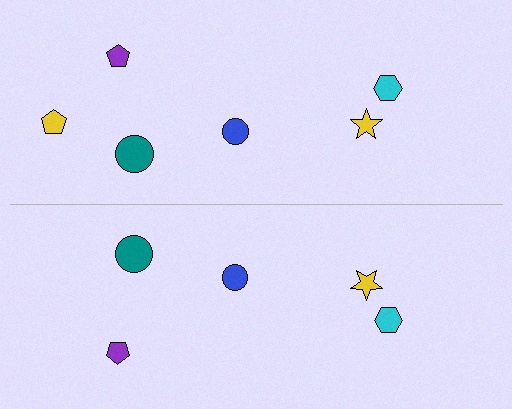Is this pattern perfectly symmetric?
No, the pattern is not perfectly symmetric. A yellow pentagon is missing from the bottom side.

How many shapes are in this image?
There are 11 shapes in this image.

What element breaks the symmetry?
A yellow pentagon is missing from the bottom side.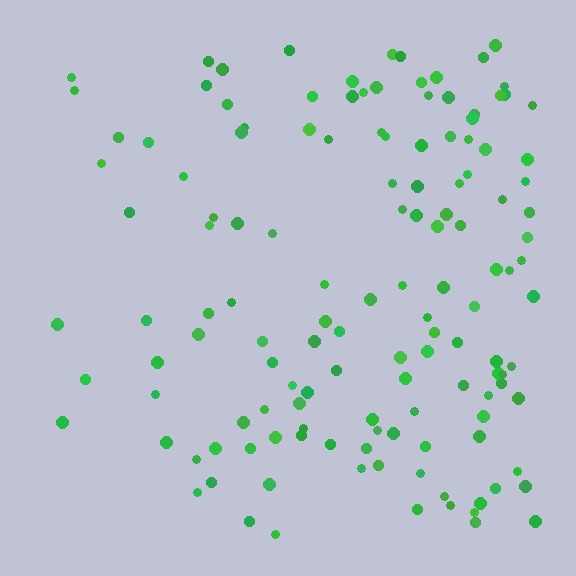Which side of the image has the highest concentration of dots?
The right.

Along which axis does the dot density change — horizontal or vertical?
Horizontal.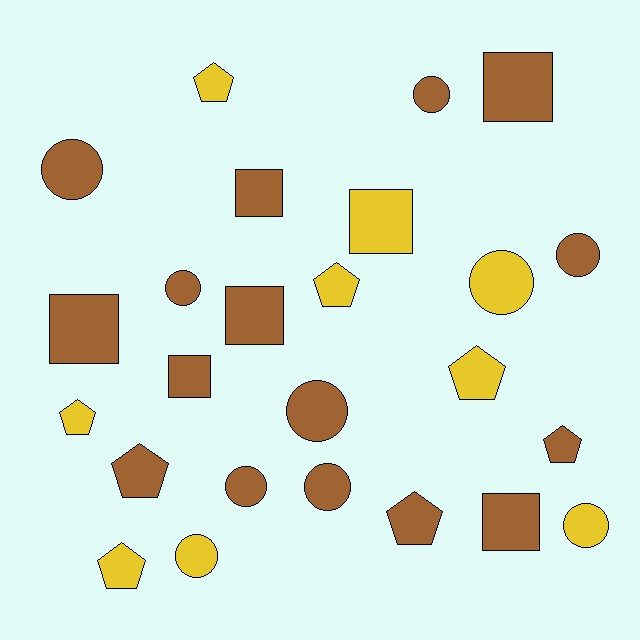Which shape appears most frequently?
Circle, with 10 objects.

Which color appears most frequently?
Brown, with 16 objects.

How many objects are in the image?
There are 25 objects.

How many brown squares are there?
There are 6 brown squares.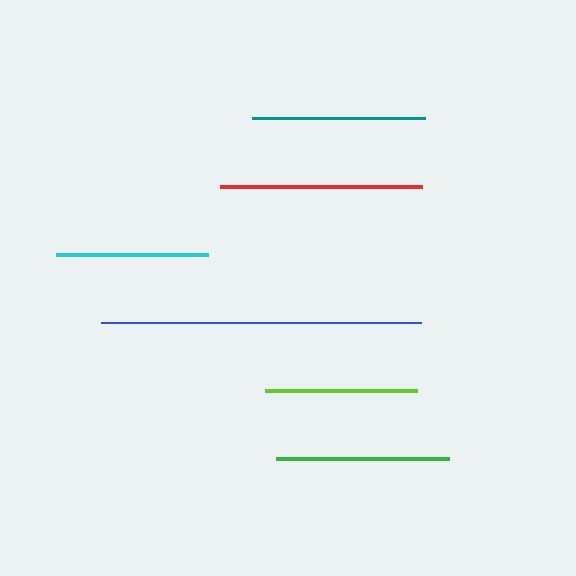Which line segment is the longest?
The blue line is the longest at approximately 321 pixels.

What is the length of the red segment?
The red segment is approximately 202 pixels long.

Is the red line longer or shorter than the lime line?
The red line is longer than the lime line.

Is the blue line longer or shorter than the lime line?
The blue line is longer than the lime line.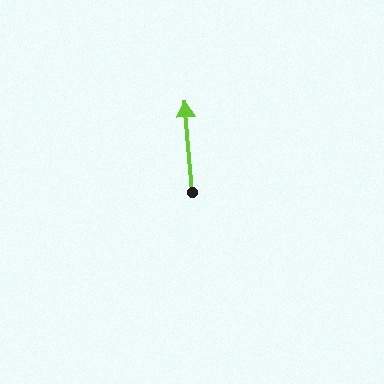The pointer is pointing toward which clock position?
Roughly 12 o'clock.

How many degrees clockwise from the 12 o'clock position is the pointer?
Approximately 356 degrees.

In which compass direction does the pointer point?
North.